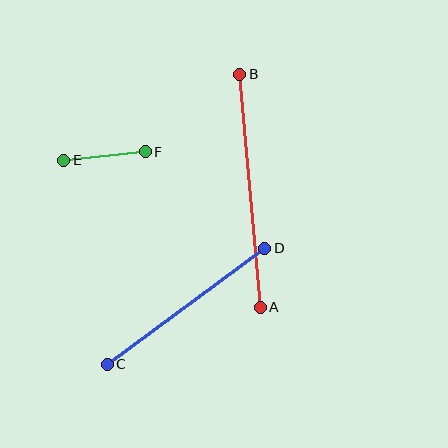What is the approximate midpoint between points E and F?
The midpoint is at approximately (105, 156) pixels.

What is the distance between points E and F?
The distance is approximately 82 pixels.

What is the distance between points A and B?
The distance is approximately 234 pixels.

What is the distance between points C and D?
The distance is approximately 196 pixels.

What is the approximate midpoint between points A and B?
The midpoint is at approximately (250, 191) pixels.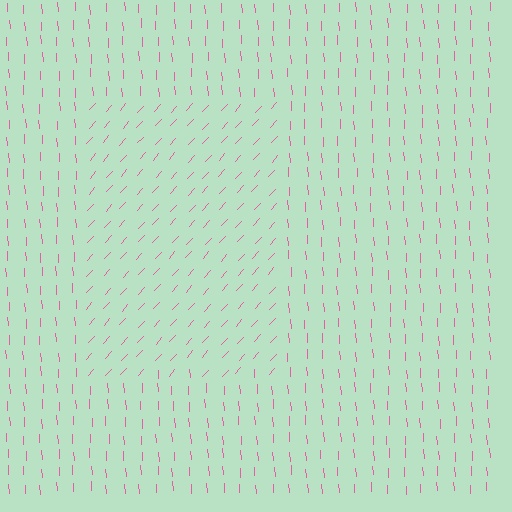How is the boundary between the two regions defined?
The boundary is defined purely by a change in line orientation (approximately 45 degrees difference). All lines are the same color and thickness.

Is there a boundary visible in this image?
Yes, there is a texture boundary formed by a change in line orientation.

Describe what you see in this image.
The image is filled with small pink line segments. A rectangle region in the image has lines oriented differently from the surrounding lines, creating a visible texture boundary.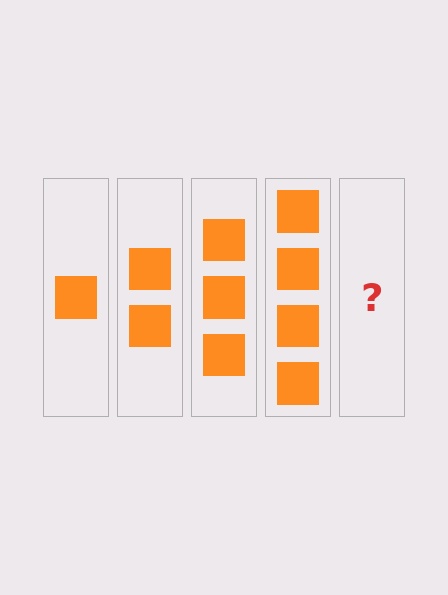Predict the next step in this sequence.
The next step is 5 squares.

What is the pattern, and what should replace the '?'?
The pattern is that each step adds one more square. The '?' should be 5 squares.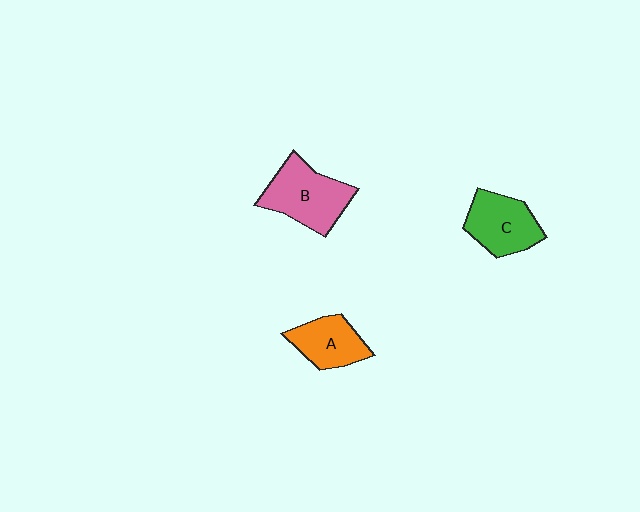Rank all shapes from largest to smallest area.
From largest to smallest: B (pink), C (green), A (orange).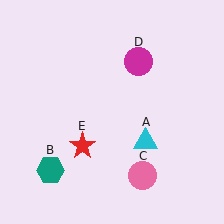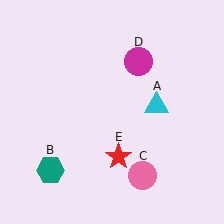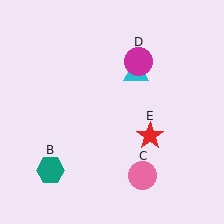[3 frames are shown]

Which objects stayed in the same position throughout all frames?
Teal hexagon (object B) and pink circle (object C) and magenta circle (object D) remained stationary.